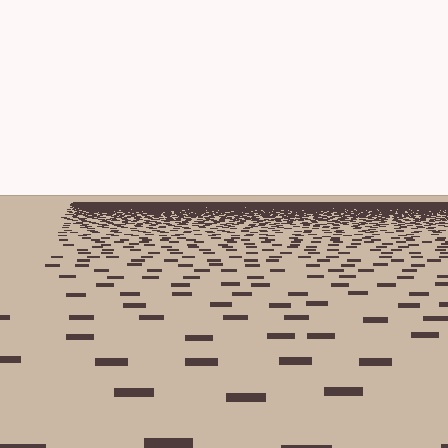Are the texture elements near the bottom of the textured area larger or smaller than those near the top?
Larger. Near the bottom, elements are closer to the viewer and appear at a bigger on-screen size.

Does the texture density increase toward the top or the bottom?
Density increases toward the top.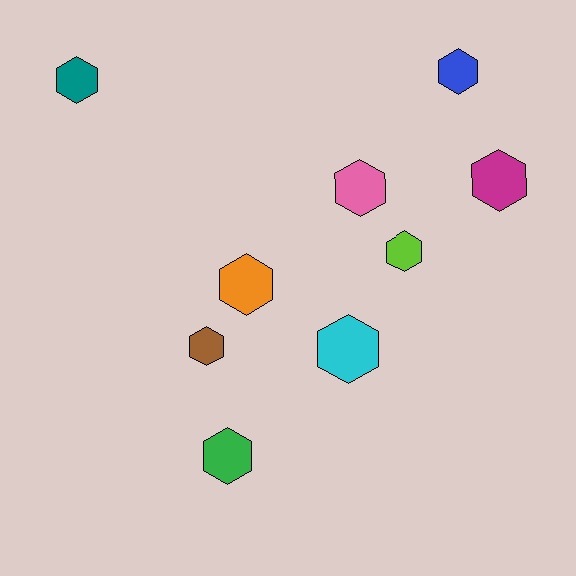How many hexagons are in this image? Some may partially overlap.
There are 9 hexagons.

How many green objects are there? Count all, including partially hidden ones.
There is 1 green object.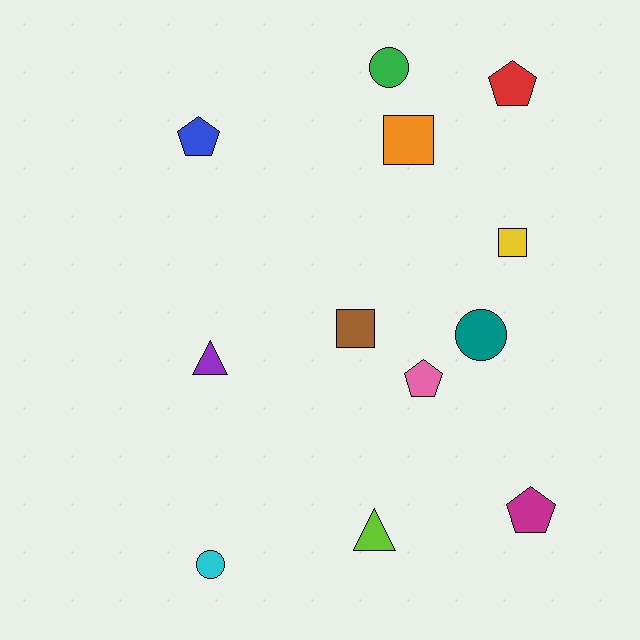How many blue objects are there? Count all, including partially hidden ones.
There is 1 blue object.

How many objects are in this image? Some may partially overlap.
There are 12 objects.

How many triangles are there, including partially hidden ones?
There are 2 triangles.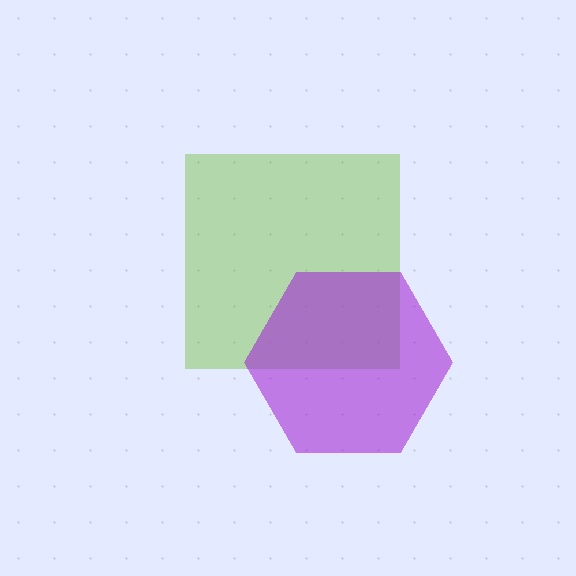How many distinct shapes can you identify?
There are 2 distinct shapes: a lime square, a purple hexagon.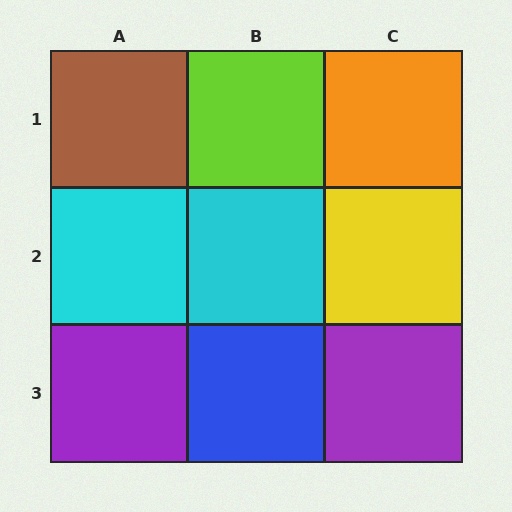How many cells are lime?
1 cell is lime.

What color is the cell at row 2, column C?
Yellow.